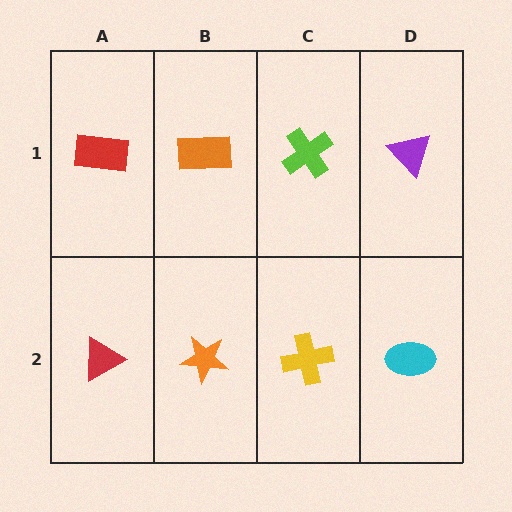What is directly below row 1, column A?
A red triangle.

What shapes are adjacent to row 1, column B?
An orange star (row 2, column B), a red rectangle (row 1, column A), a lime cross (row 1, column C).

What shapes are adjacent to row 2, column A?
A red rectangle (row 1, column A), an orange star (row 2, column B).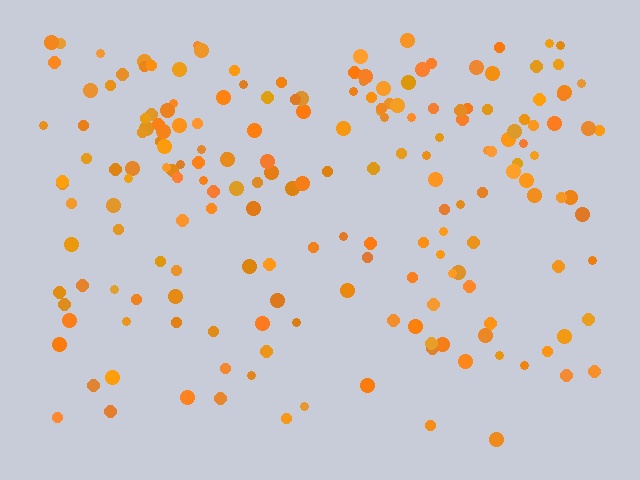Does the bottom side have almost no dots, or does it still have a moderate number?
Still a moderate number, just noticeably fewer than the top.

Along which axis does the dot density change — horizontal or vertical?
Vertical.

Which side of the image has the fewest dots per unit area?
The bottom.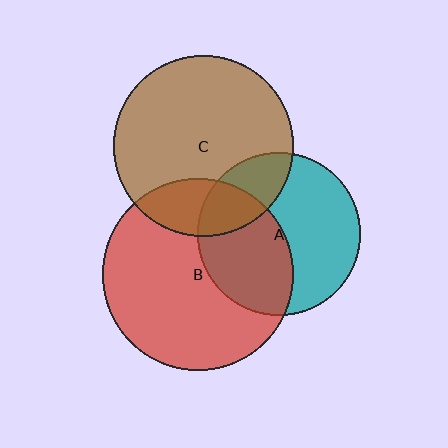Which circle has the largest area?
Circle B (red).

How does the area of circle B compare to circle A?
Approximately 1.4 times.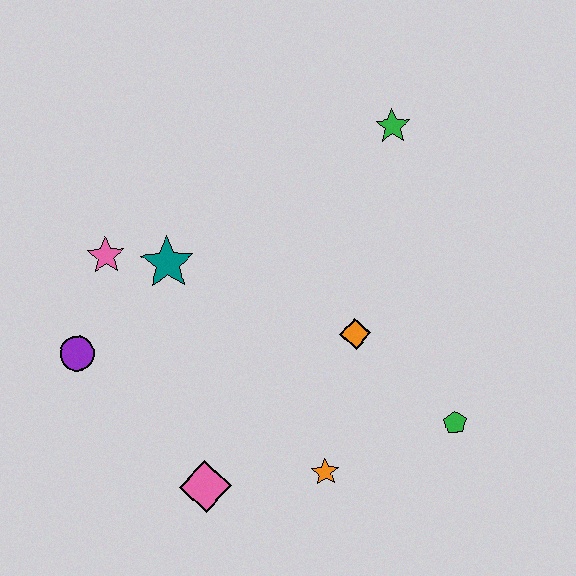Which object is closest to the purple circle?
The pink star is closest to the purple circle.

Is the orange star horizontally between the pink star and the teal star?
No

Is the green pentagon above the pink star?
No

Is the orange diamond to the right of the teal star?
Yes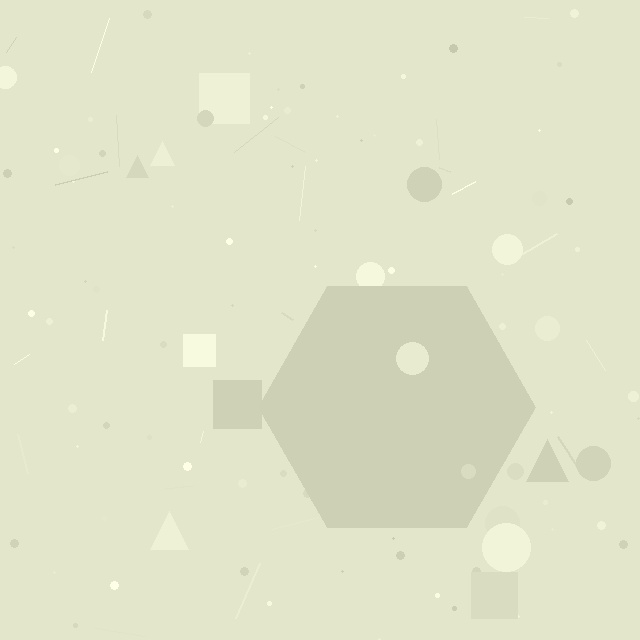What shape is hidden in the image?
A hexagon is hidden in the image.